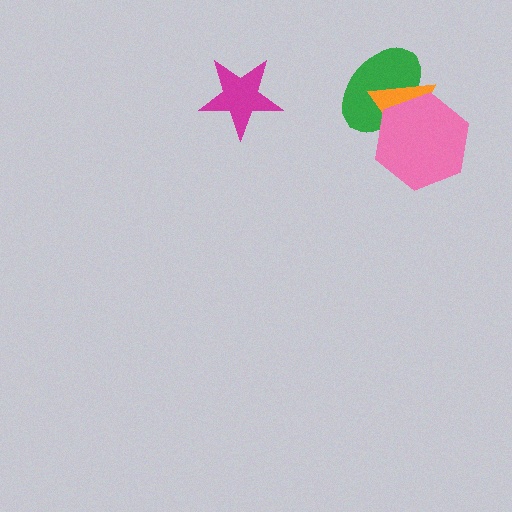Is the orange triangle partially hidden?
Yes, it is partially covered by another shape.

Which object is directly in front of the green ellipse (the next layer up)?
The orange triangle is directly in front of the green ellipse.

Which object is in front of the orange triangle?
The pink hexagon is in front of the orange triangle.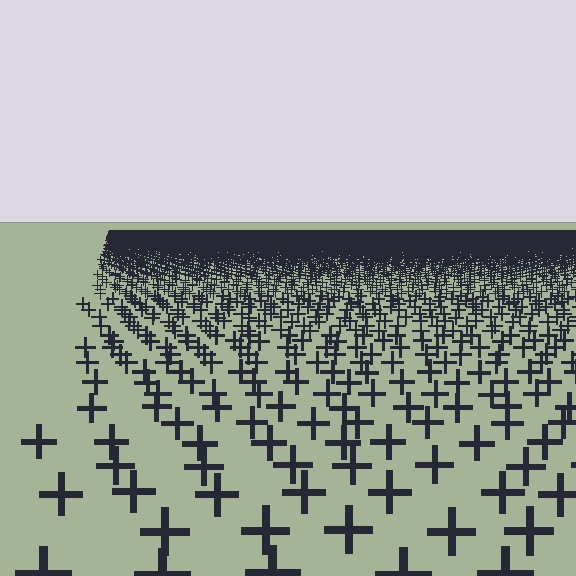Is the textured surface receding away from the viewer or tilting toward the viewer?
The surface is receding away from the viewer. Texture elements get smaller and denser toward the top.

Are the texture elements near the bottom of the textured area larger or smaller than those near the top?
Larger. Near the bottom, elements are closer to the viewer and appear at a bigger on-screen size.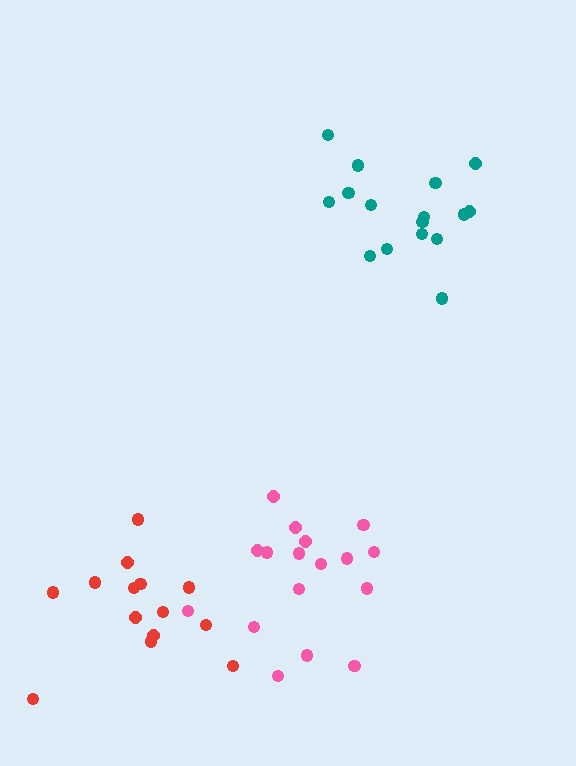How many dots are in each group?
Group 1: 16 dots, Group 2: 14 dots, Group 3: 17 dots (47 total).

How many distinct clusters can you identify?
There are 3 distinct clusters.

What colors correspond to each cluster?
The clusters are colored: teal, red, pink.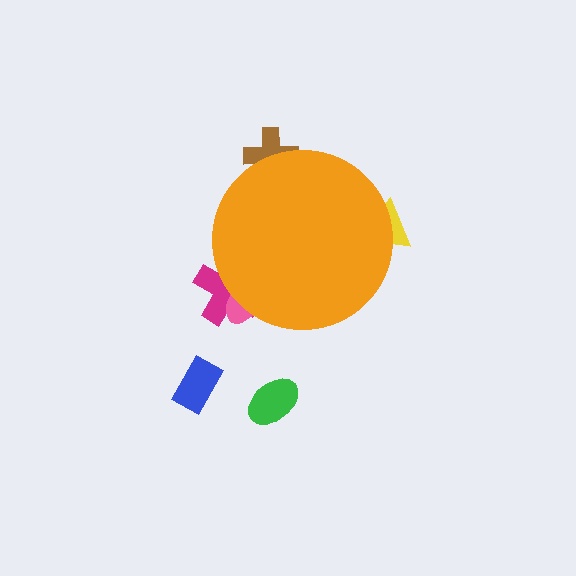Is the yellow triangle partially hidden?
Yes, the yellow triangle is partially hidden behind the orange circle.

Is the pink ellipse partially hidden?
Yes, the pink ellipse is partially hidden behind the orange circle.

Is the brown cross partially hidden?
Yes, the brown cross is partially hidden behind the orange circle.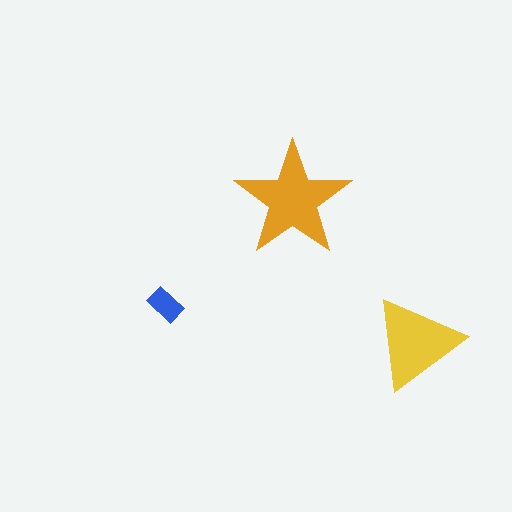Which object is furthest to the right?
The yellow triangle is rightmost.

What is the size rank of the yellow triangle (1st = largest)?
2nd.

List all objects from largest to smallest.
The orange star, the yellow triangle, the blue rectangle.